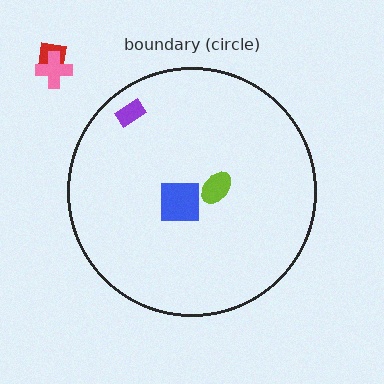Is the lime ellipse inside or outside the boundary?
Inside.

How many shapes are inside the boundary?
3 inside, 2 outside.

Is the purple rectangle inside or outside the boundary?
Inside.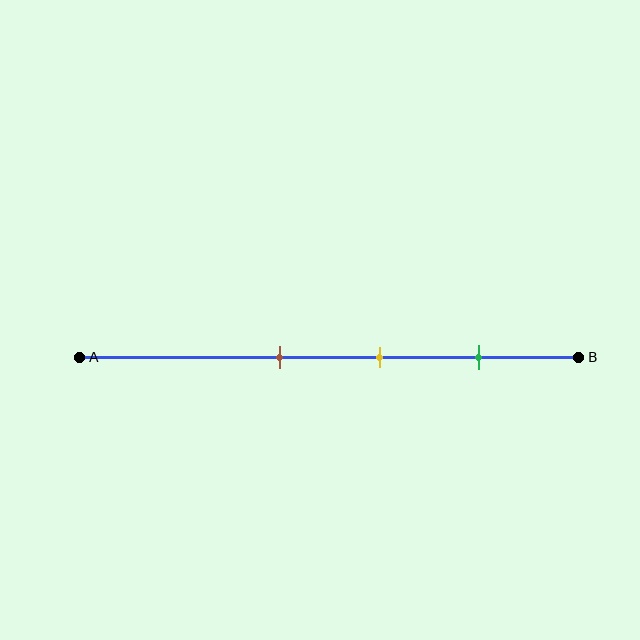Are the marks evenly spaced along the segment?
Yes, the marks are approximately evenly spaced.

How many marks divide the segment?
There are 3 marks dividing the segment.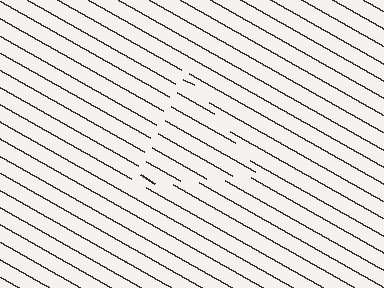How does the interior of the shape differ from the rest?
The interior of the shape contains the same grating, shifted by half a period — the contour is defined by the phase discontinuity where line-ends from the inner and outer gratings abut.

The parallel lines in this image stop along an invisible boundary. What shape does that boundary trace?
An illusory triangle. The interior of the shape contains the same grating, shifted by half a period — the contour is defined by the phase discontinuity where line-ends from the inner and outer gratings abut.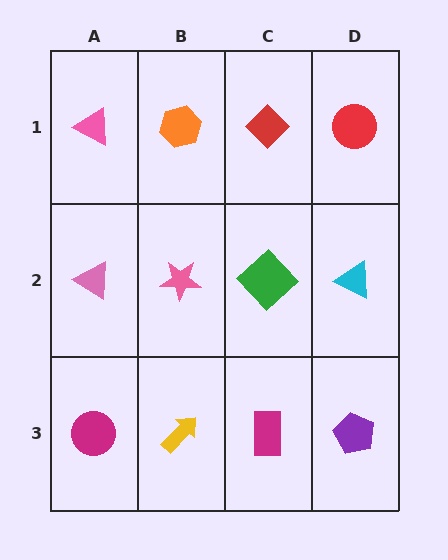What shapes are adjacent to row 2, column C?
A red diamond (row 1, column C), a magenta rectangle (row 3, column C), a pink star (row 2, column B), a cyan triangle (row 2, column D).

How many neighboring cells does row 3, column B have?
3.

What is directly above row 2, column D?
A red circle.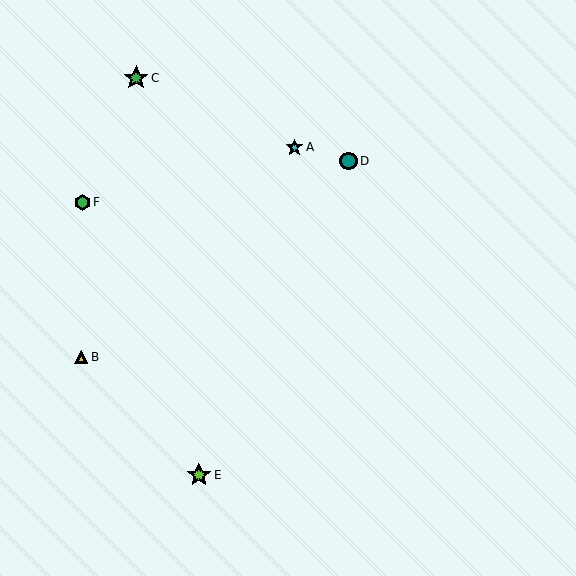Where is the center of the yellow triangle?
The center of the yellow triangle is at (81, 357).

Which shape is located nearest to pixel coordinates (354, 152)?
The teal circle (labeled D) at (349, 161) is nearest to that location.